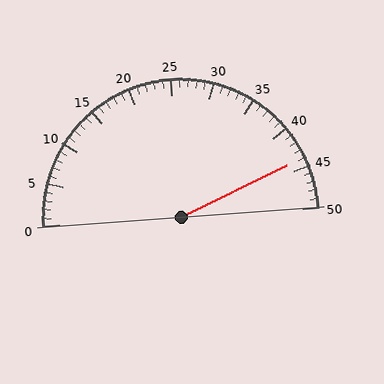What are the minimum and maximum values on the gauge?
The gauge ranges from 0 to 50.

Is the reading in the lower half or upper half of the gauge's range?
The reading is in the upper half of the range (0 to 50).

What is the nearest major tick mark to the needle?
The nearest major tick mark is 45.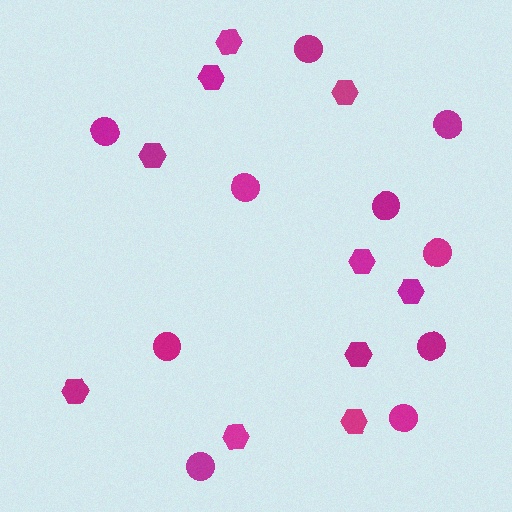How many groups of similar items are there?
There are 2 groups: one group of hexagons (10) and one group of circles (10).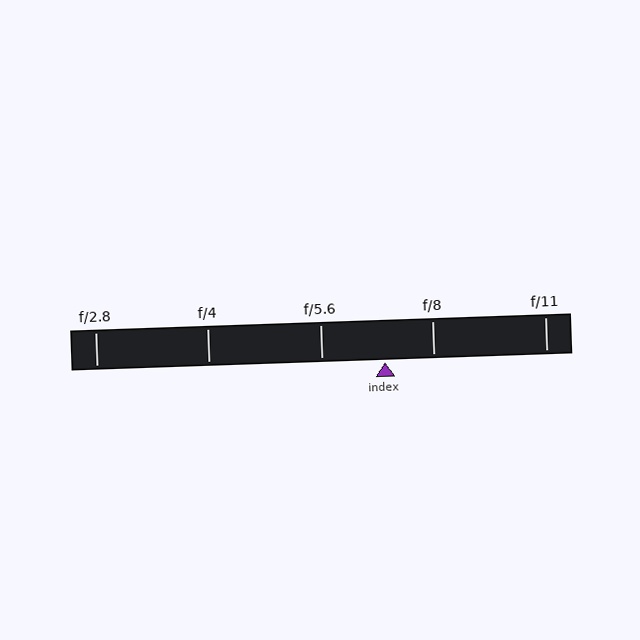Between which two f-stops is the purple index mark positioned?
The index mark is between f/5.6 and f/8.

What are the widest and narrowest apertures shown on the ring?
The widest aperture shown is f/2.8 and the narrowest is f/11.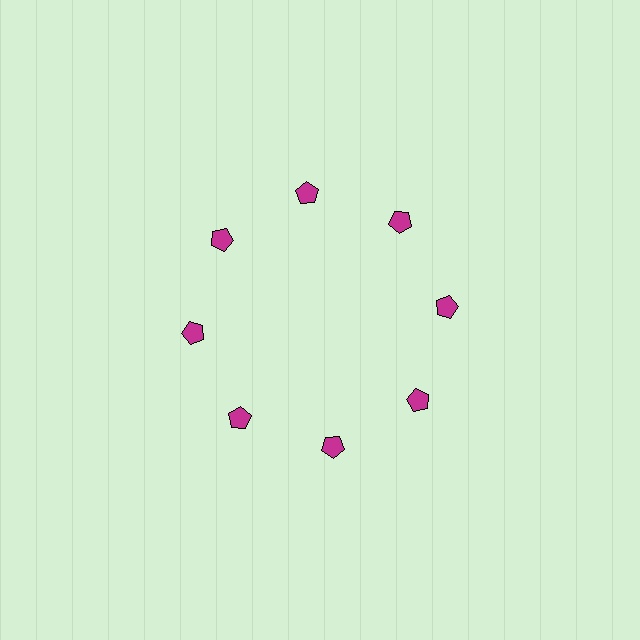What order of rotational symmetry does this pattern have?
This pattern has 8-fold rotational symmetry.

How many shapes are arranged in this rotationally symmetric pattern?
There are 8 shapes, arranged in 8 groups of 1.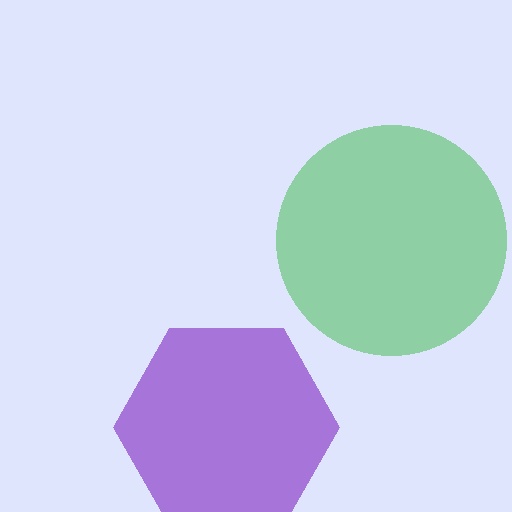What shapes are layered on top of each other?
The layered shapes are: a green circle, a purple hexagon.